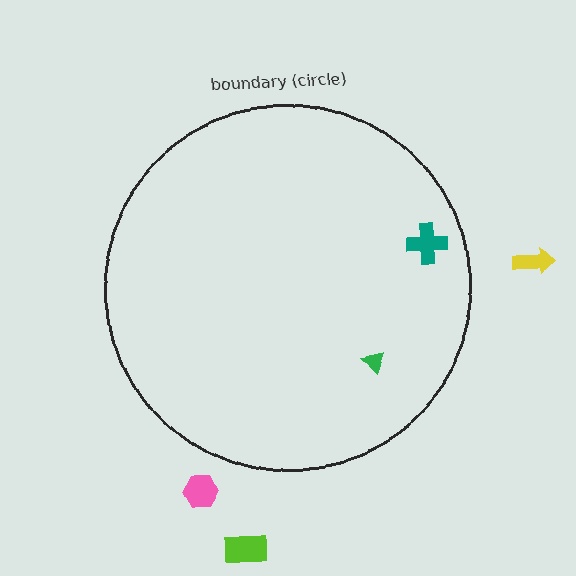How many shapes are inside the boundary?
2 inside, 3 outside.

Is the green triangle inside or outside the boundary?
Inside.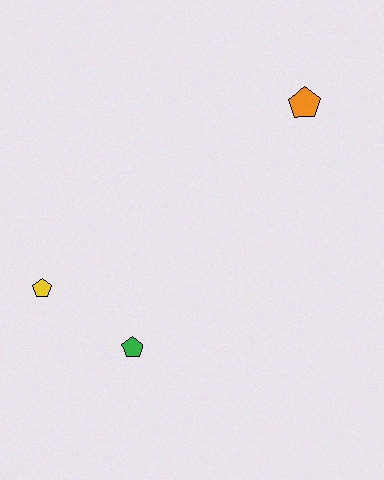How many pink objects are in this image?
There are no pink objects.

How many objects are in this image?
There are 3 objects.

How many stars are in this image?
There are no stars.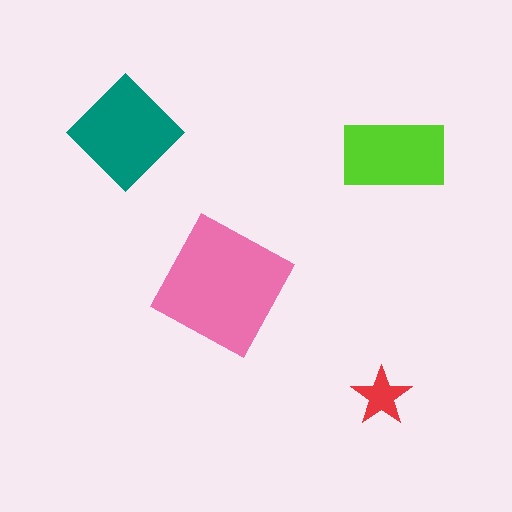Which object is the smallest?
The red star.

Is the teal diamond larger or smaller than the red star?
Larger.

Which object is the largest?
The pink square.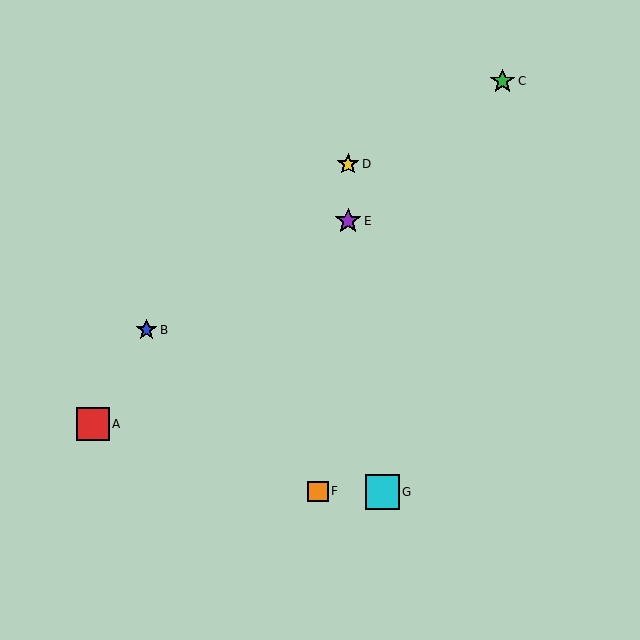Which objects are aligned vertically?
Objects D, E are aligned vertically.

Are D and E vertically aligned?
Yes, both are at x≈348.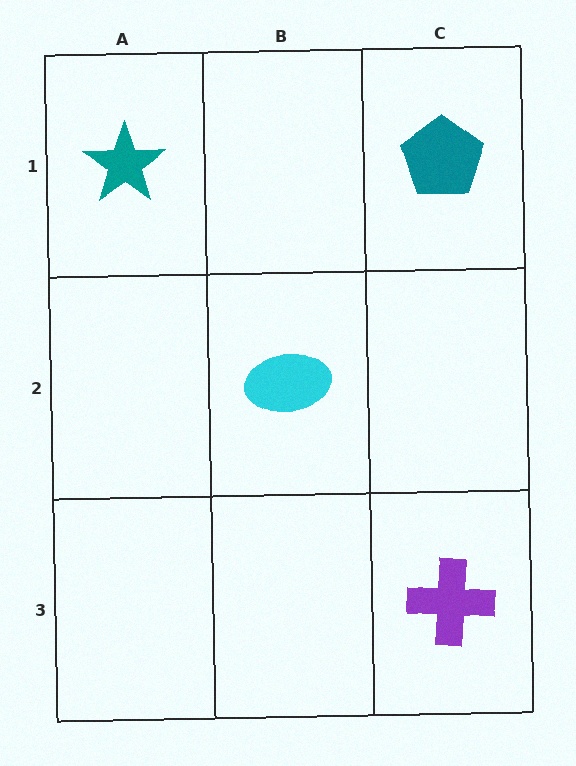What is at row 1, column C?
A teal pentagon.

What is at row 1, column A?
A teal star.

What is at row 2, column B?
A cyan ellipse.